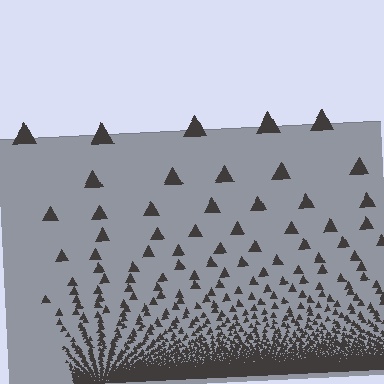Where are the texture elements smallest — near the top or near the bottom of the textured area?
Near the bottom.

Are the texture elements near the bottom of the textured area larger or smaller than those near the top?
Smaller. The gradient is inverted — elements near the bottom are smaller and denser.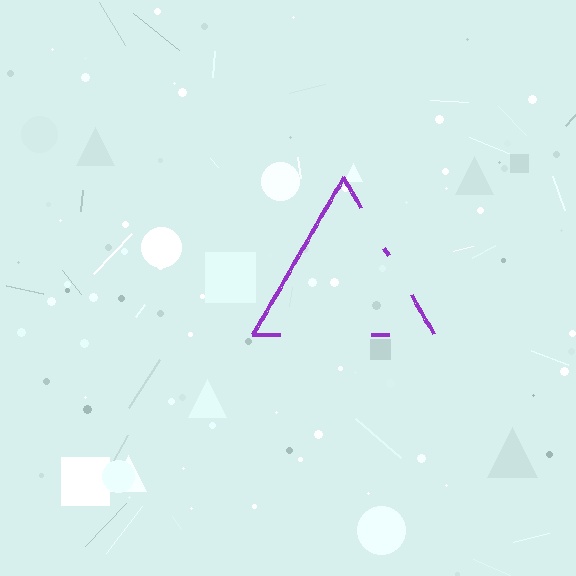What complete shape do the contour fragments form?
The contour fragments form a triangle.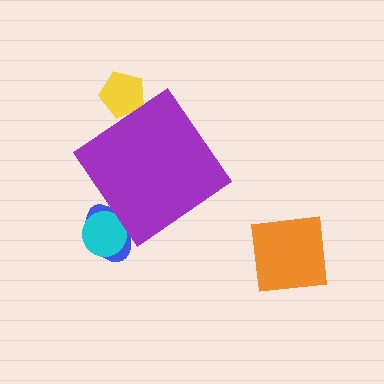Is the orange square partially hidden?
No, the orange square is fully visible.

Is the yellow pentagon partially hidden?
Yes, the yellow pentagon is partially hidden behind the purple diamond.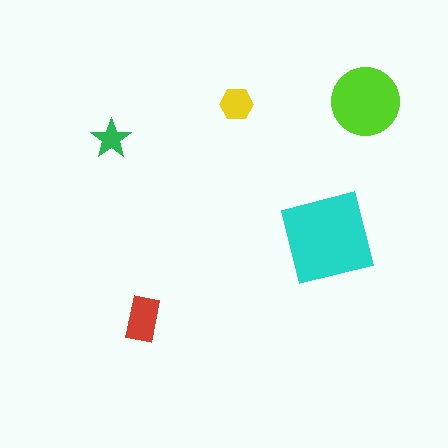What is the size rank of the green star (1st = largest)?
5th.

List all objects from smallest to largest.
The green star, the yellow hexagon, the red rectangle, the lime circle, the cyan square.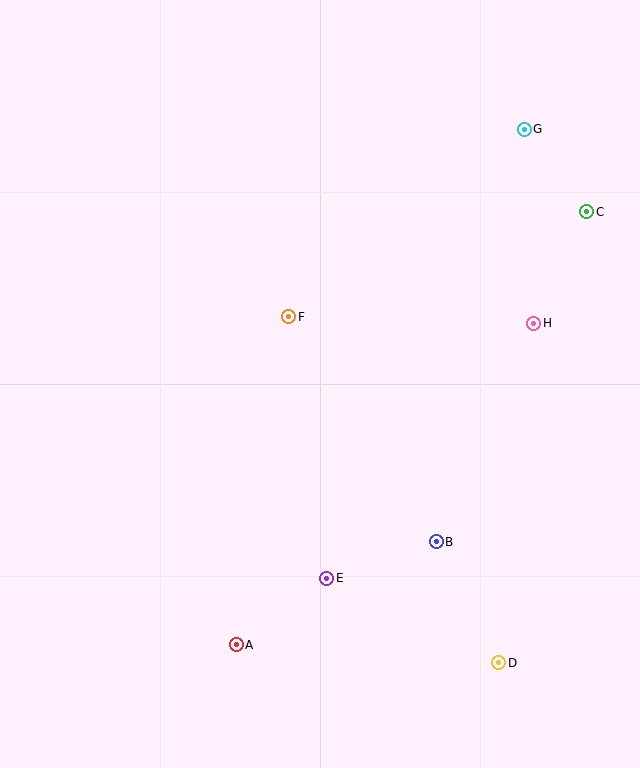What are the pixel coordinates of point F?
Point F is at (289, 317).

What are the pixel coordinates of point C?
Point C is at (587, 212).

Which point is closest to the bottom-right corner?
Point D is closest to the bottom-right corner.